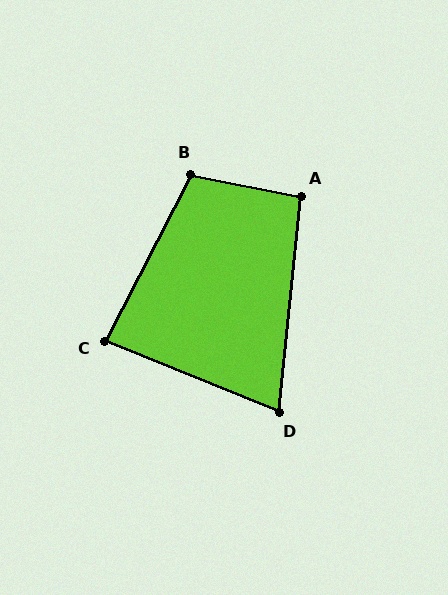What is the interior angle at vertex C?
Approximately 85 degrees (acute).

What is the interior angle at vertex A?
Approximately 95 degrees (obtuse).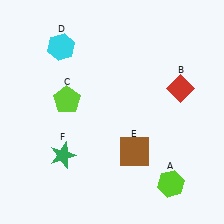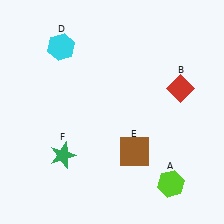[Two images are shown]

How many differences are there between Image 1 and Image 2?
There is 1 difference between the two images.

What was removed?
The lime pentagon (C) was removed in Image 2.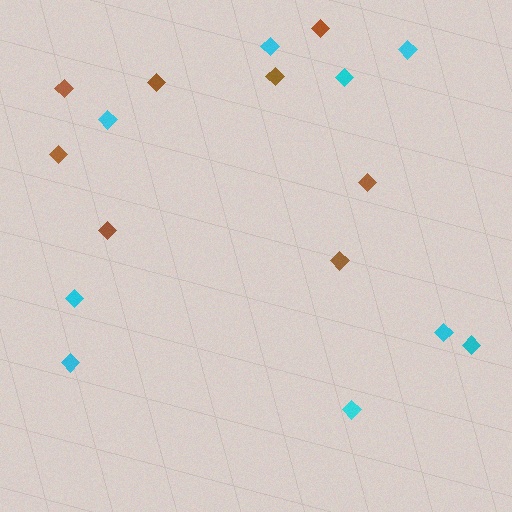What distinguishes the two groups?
There are 2 groups: one group of brown diamonds (8) and one group of cyan diamonds (9).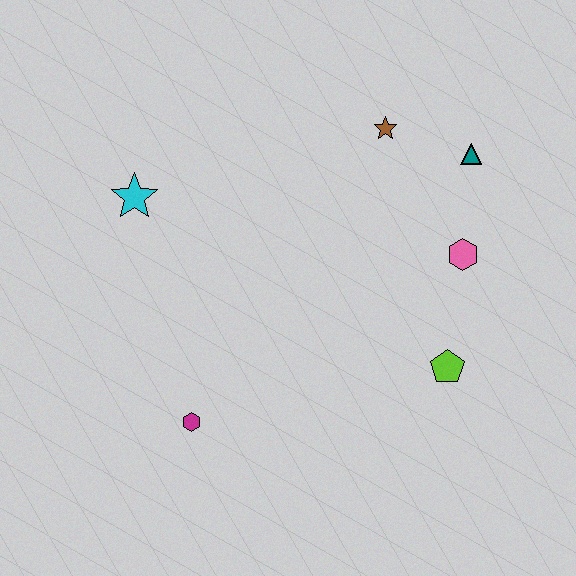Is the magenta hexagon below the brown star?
Yes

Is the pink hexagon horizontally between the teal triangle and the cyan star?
Yes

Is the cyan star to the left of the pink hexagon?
Yes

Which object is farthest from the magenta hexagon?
The teal triangle is farthest from the magenta hexagon.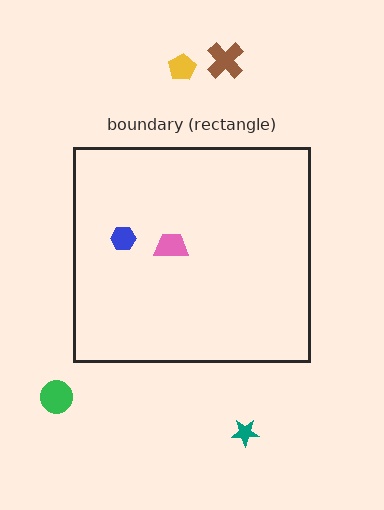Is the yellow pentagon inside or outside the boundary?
Outside.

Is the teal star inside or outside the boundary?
Outside.